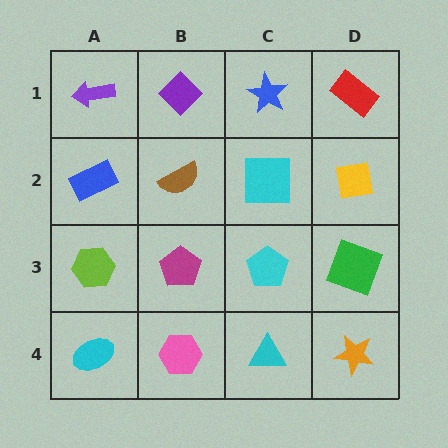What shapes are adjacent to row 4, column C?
A cyan pentagon (row 3, column C), a pink hexagon (row 4, column B), an orange star (row 4, column D).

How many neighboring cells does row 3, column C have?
4.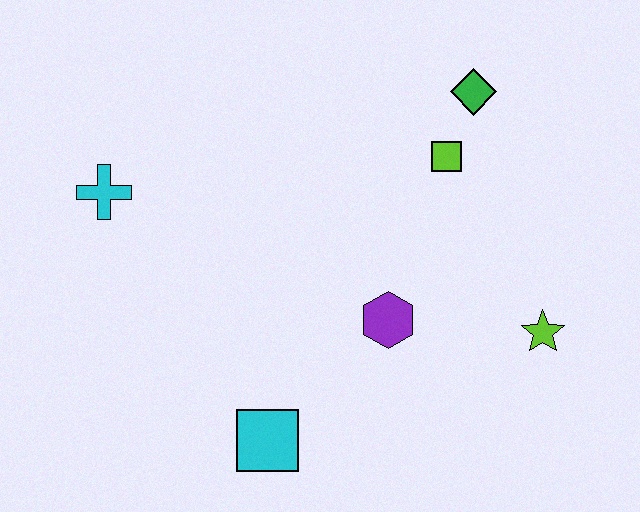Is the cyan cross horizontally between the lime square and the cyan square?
No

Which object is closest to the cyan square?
The purple hexagon is closest to the cyan square.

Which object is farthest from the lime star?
The cyan cross is farthest from the lime star.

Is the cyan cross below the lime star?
No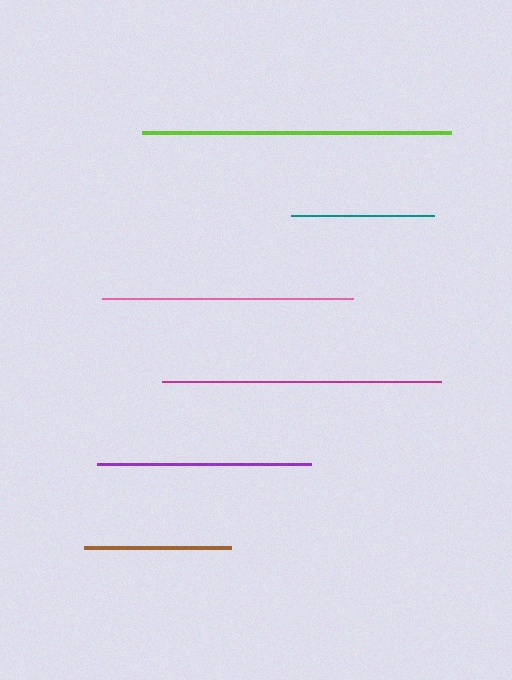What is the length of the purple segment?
The purple segment is approximately 214 pixels long.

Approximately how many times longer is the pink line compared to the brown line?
The pink line is approximately 1.7 times the length of the brown line.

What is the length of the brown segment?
The brown segment is approximately 148 pixels long.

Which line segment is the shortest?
The teal line is the shortest at approximately 144 pixels.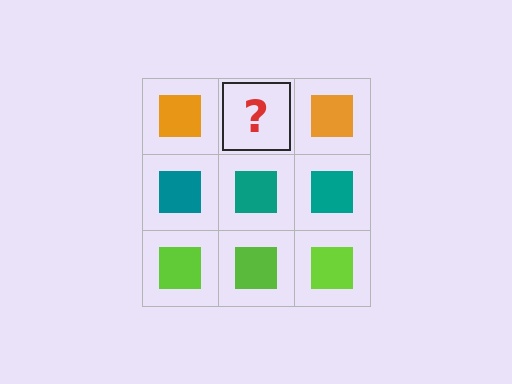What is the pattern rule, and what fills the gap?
The rule is that each row has a consistent color. The gap should be filled with an orange square.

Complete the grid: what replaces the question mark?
The question mark should be replaced with an orange square.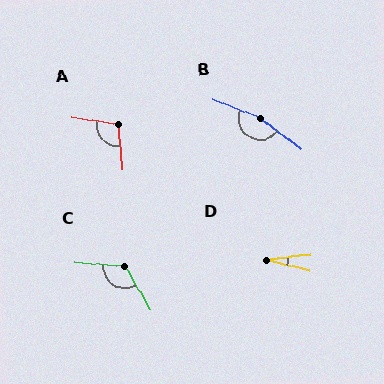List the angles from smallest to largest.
D (20°), A (102°), C (124°), B (165°).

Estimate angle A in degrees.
Approximately 102 degrees.